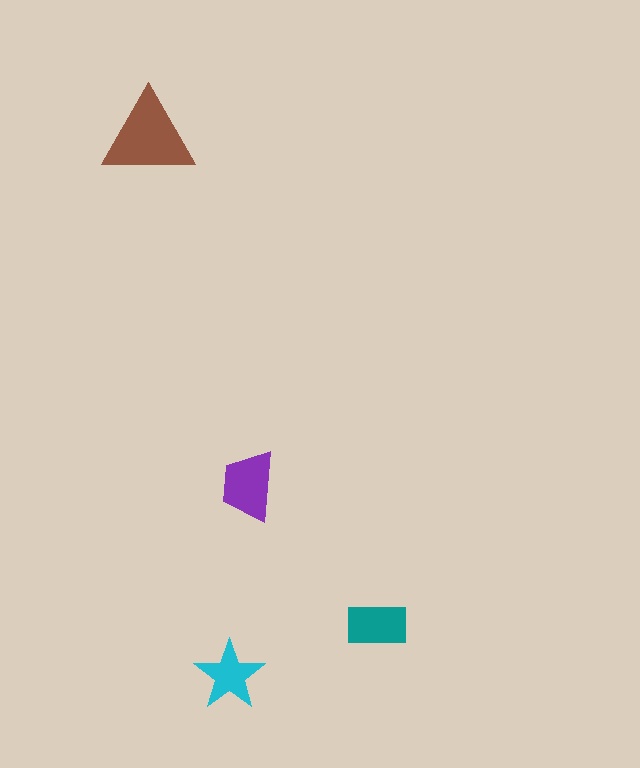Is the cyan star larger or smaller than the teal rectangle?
Smaller.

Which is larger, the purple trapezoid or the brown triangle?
The brown triangle.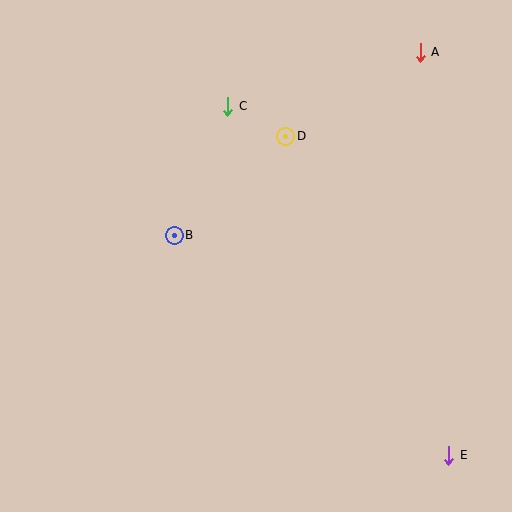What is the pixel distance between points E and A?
The distance between E and A is 404 pixels.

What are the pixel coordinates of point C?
Point C is at (228, 106).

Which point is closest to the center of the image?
Point B at (174, 235) is closest to the center.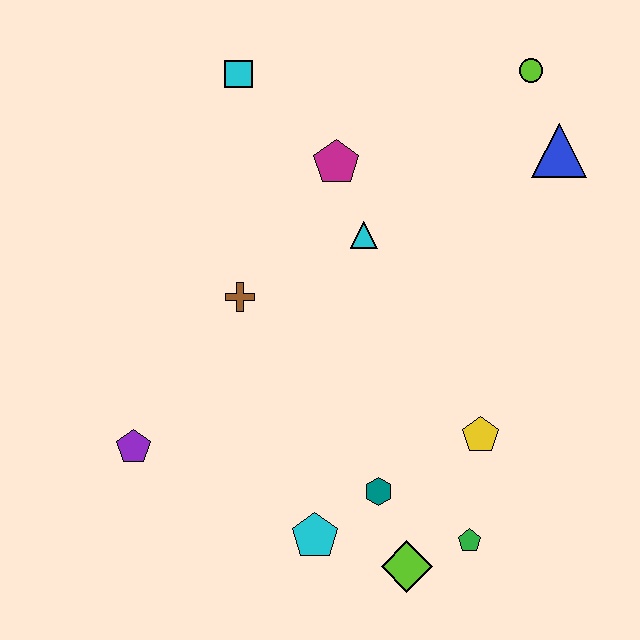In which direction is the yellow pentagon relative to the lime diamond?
The yellow pentagon is above the lime diamond.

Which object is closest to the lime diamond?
The green pentagon is closest to the lime diamond.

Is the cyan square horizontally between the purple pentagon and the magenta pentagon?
Yes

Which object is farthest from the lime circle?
The purple pentagon is farthest from the lime circle.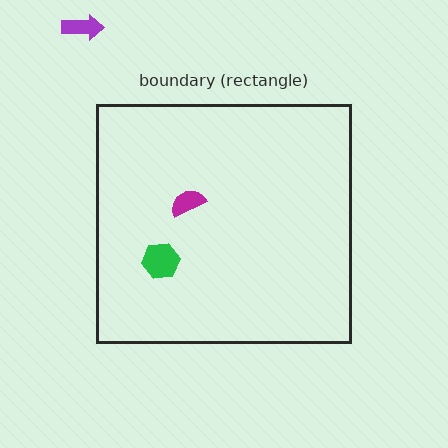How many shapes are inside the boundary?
2 inside, 1 outside.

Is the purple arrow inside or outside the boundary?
Outside.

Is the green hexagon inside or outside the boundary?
Inside.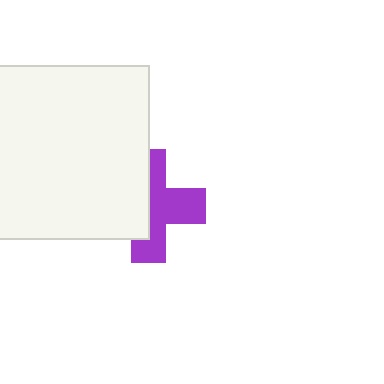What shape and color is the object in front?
The object in front is a white square.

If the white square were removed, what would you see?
You would see the complete purple cross.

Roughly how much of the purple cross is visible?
About half of it is visible (roughly 55%).